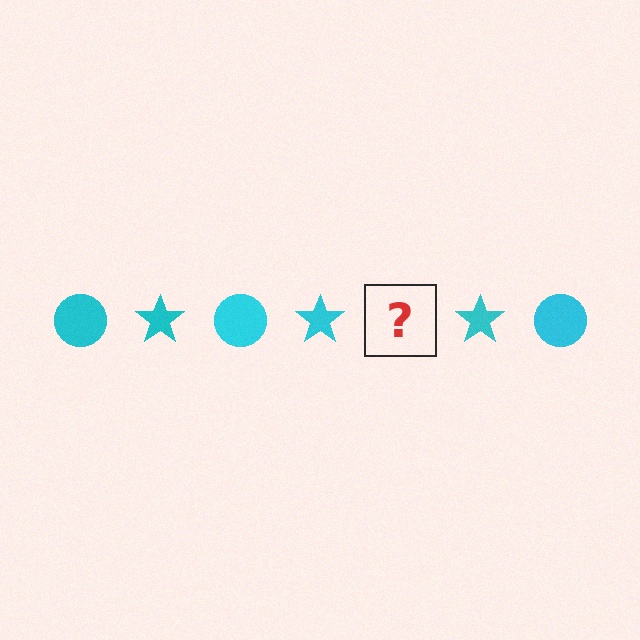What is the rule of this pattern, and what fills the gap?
The rule is that the pattern cycles through circle, star shapes in cyan. The gap should be filled with a cyan circle.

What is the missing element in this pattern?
The missing element is a cyan circle.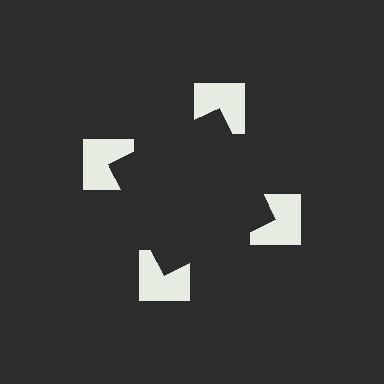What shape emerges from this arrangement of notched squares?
An illusory square — its edges are inferred from the aligned wedge cuts in the notched squares, not physically drawn.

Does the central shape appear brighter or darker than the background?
It typically appears slightly darker than the background, even though no actual brightness change is drawn.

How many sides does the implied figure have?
4 sides.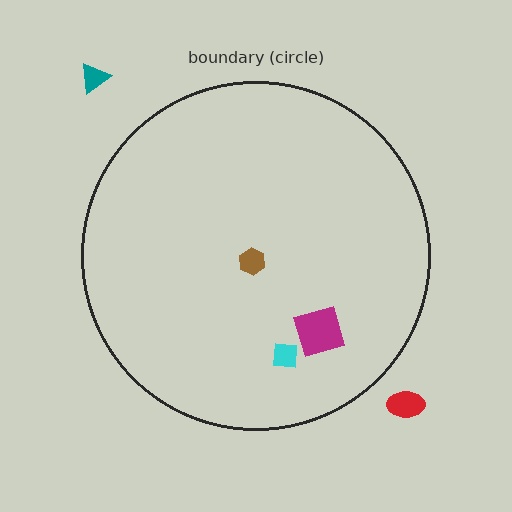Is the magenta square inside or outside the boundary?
Inside.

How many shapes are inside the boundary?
3 inside, 2 outside.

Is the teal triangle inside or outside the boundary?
Outside.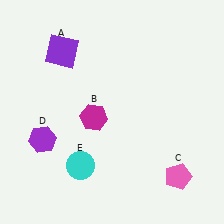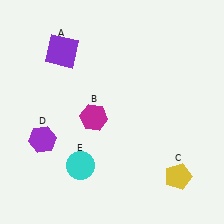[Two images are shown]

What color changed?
The pentagon (C) changed from pink in Image 1 to yellow in Image 2.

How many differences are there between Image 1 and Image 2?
There is 1 difference between the two images.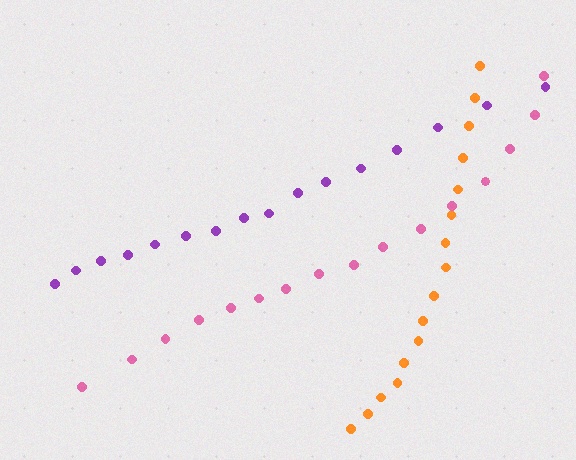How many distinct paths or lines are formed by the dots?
There are 3 distinct paths.